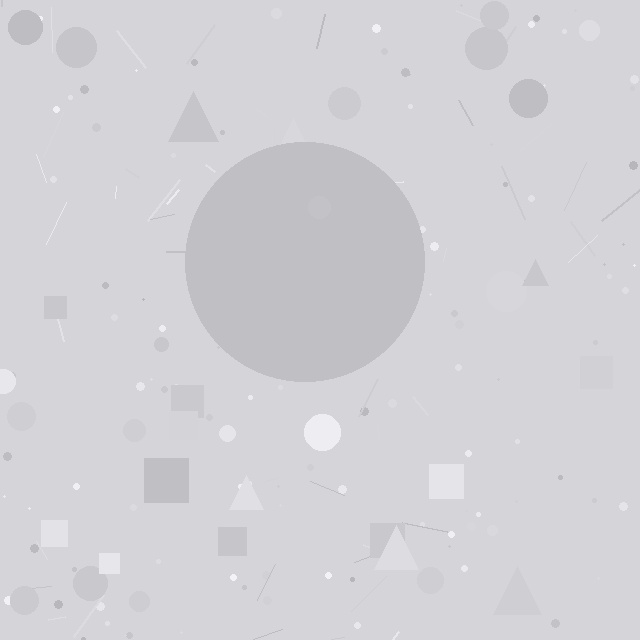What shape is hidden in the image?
A circle is hidden in the image.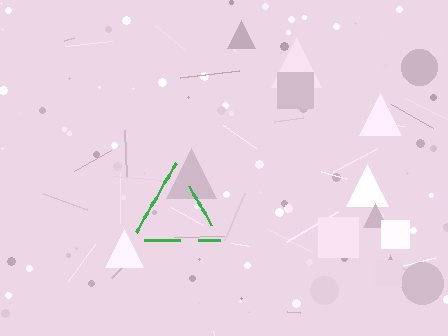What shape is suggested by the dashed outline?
The dashed outline suggests a triangle.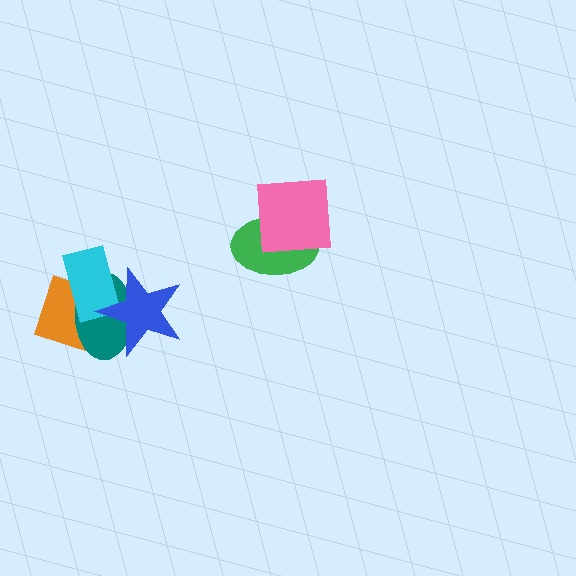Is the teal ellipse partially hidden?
Yes, it is partially covered by another shape.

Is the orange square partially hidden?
Yes, it is partially covered by another shape.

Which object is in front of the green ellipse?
The pink square is in front of the green ellipse.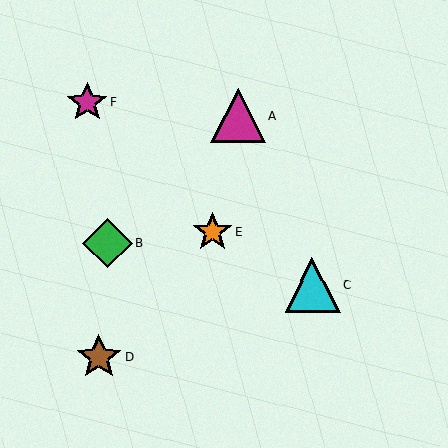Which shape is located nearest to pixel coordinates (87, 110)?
The magenta star (labeled F) at (87, 102) is nearest to that location.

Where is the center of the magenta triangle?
The center of the magenta triangle is at (238, 116).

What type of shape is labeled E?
Shape E is an orange star.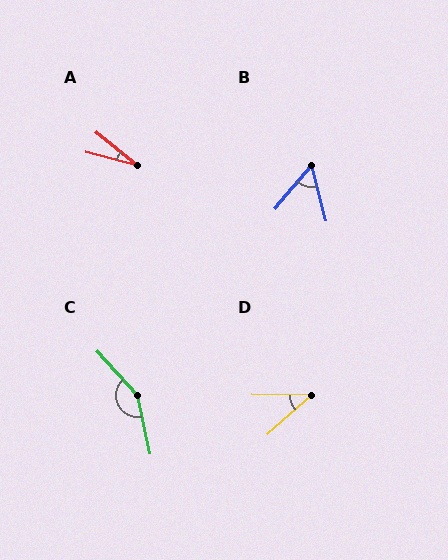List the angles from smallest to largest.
A (24°), D (42°), B (54°), C (150°).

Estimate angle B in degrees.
Approximately 54 degrees.